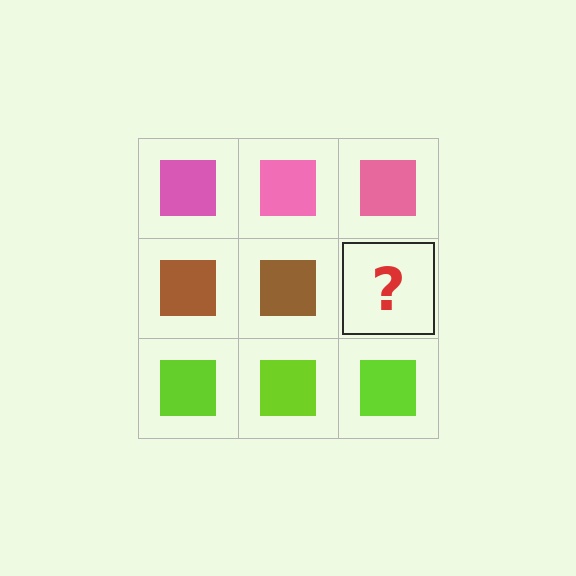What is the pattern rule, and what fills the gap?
The rule is that each row has a consistent color. The gap should be filled with a brown square.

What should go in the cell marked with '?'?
The missing cell should contain a brown square.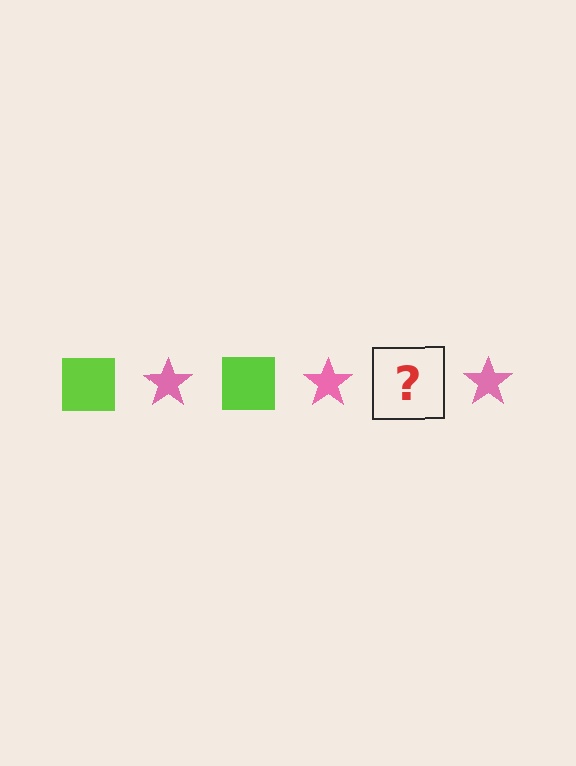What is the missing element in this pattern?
The missing element is a lime square.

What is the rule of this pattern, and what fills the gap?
The rule is that the pattern alternates between lime square and pink star. The gap should be filled with a lime square.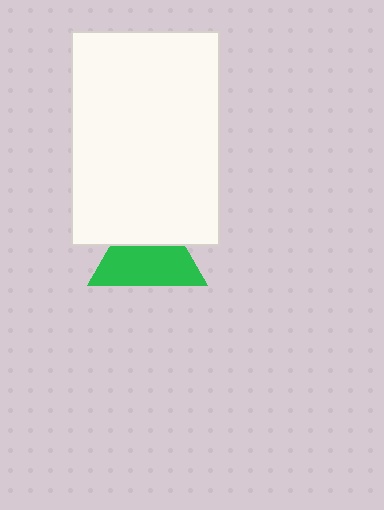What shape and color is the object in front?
The object in front is a white rectangle.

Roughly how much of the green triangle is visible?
About half of it is visible (roughly 62%).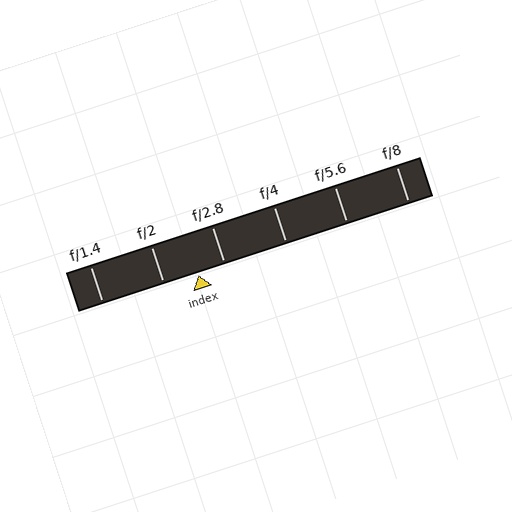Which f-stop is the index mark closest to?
The index mark is closest to f/2.8.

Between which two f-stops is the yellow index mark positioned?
The index mark is between f/2 and f/2.8.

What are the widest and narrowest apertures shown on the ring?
The widest aperture shown is f/1.4 and the narrowest is f/8.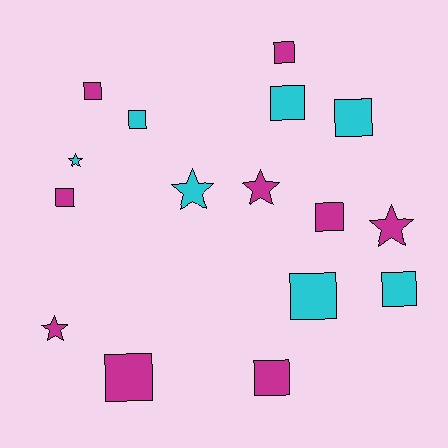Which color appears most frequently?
Magenta, with 9 objects.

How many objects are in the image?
There are 16 objects.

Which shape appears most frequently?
Square, with 11 objects.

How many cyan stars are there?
There are 2 cyan stars.